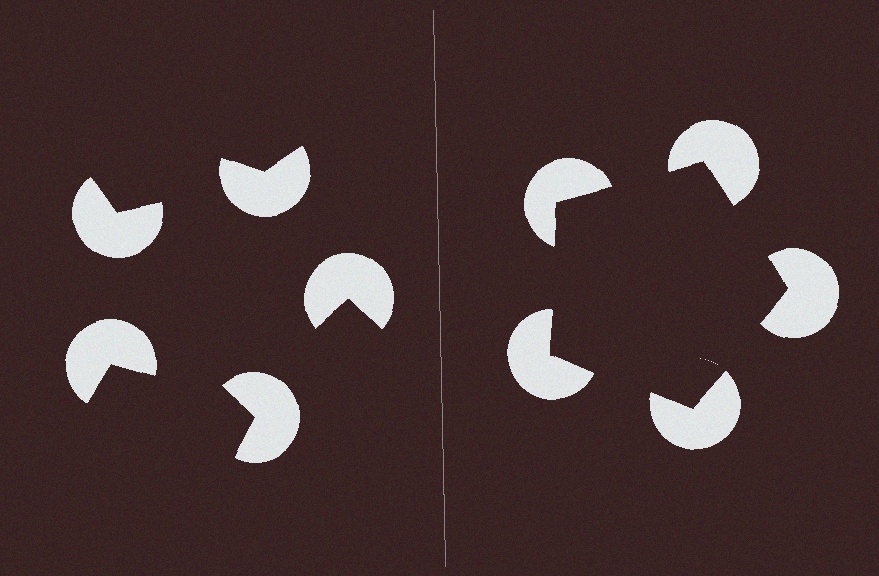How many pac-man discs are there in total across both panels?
10 — 5 on each side.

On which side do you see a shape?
An illusory pentagon appears on the right side. On the left side the wedge cuts are rotated, so no coherent shape forms.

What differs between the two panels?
The pac-man discs are positioned identically on both sides; only the wedge orientations differ. On the right they align to a pentagon; on the left they are misaligned.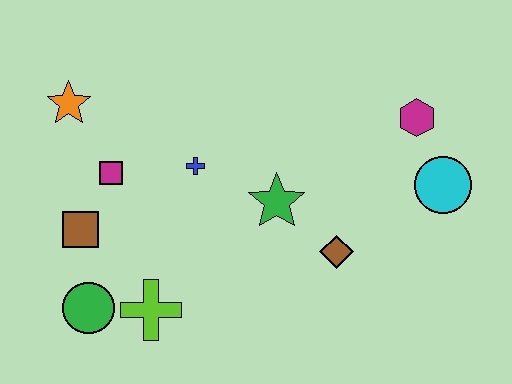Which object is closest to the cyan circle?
The magenta hexagon is closest to the cyan circle.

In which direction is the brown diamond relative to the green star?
The brown diamond is to the right of the green star.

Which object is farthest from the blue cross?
The cyan circle is farthest from the blue cross.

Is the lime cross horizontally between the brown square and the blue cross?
Yes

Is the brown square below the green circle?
No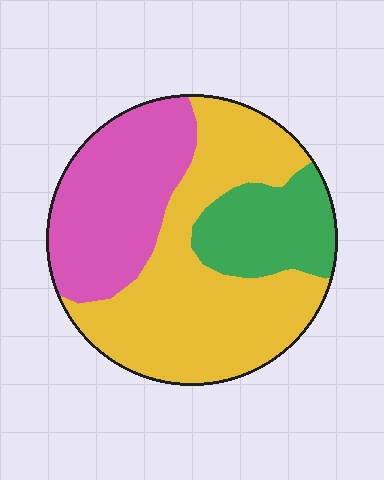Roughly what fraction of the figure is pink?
Pink covers around 30% of the figure.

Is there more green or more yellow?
Yellow.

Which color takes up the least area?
Green, at roughly 20%.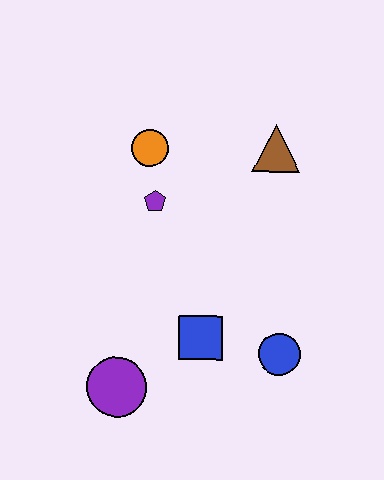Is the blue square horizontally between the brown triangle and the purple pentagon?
Yes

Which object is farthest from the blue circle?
The orange circle is farthest from the blue circle.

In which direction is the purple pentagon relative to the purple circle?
The purple pentagon is above the purple circle.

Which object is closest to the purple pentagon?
The orange circle is closest to the purple pentagon.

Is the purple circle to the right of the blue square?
No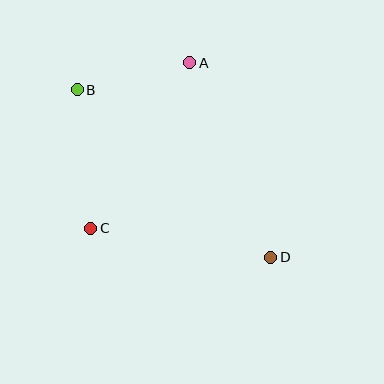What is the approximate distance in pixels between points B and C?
The distance between B and C is approximately 139 pixels.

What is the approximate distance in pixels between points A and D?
The distance between A and D is approximately 211 pixels.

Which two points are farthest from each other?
Points B and D are farthest from each other.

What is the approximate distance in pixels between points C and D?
The distance between C and D is approximately 182 pixels.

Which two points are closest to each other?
Points A and B are closest to each other.